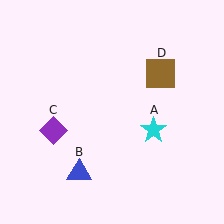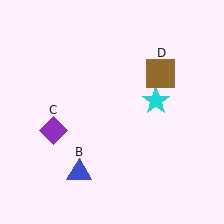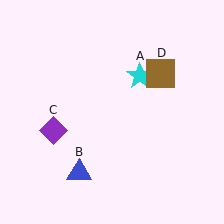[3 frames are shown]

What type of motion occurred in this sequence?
The cyan star (object A) rotated counterclockwise around the center of the scene.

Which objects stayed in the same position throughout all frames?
Blue triangle (object B) and purple diamond (object C) and brown square (object D) remained stationary.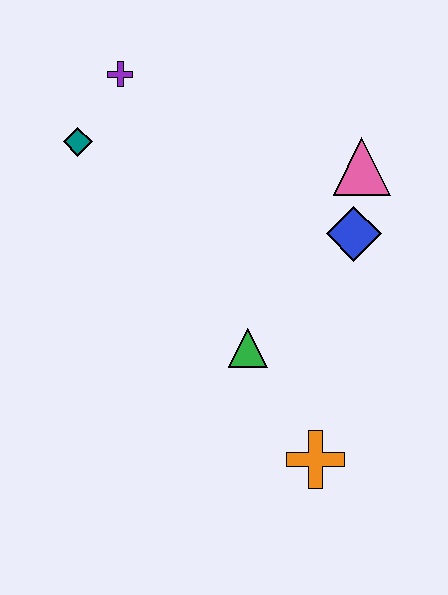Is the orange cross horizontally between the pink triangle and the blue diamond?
No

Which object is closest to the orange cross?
The green triangle is closest to the orange cross.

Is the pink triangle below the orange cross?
No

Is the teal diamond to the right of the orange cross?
No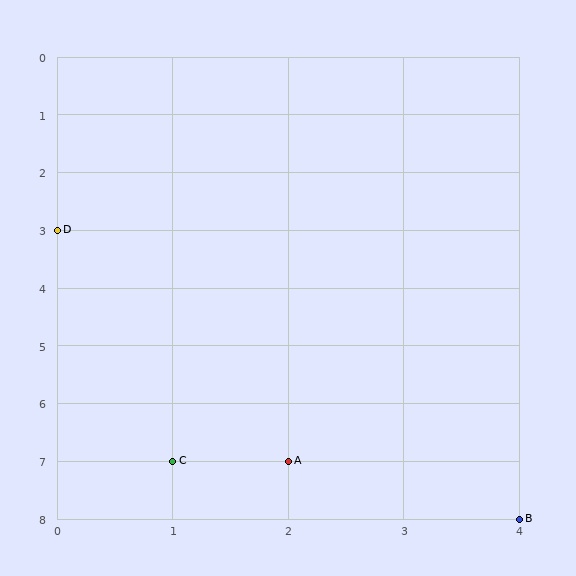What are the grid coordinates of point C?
Point C is at grid coordinates (1, 7).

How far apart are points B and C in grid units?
Points B and C are 3 columns and 1 row apart (about 3.2 grid units diagonally).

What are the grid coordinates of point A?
Point A is at grid coordinates (2, 7).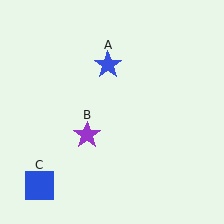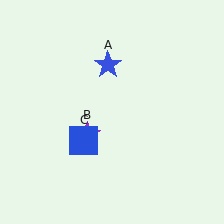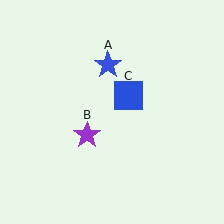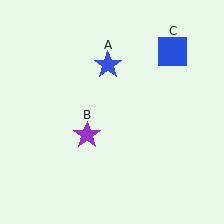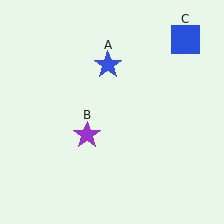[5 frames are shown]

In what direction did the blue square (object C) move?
The blue square (object C) moved up and to the right.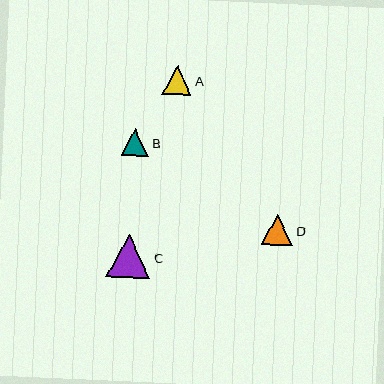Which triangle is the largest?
Triangle C is the largest with a size of approximately 44 pixels.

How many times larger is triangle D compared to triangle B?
Triangle D is approximately 1.1 times the size of triangle B.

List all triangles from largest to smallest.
From largest to smallest: C, D, A, B.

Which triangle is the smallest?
Triangle B is the smallest with a size of approximately 27 pixels.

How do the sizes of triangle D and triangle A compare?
Triangle D and triangle A are approximately the same size.